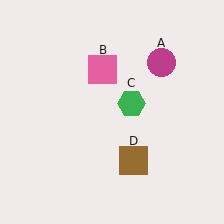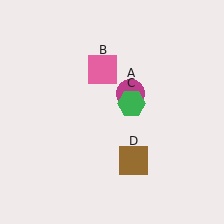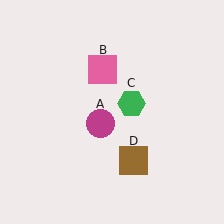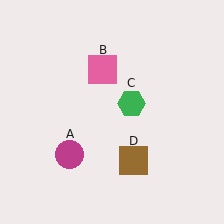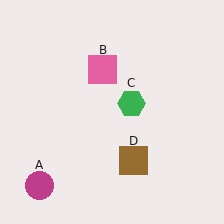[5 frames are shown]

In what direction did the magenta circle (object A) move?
The magenta circle (object A) moved down and to the left.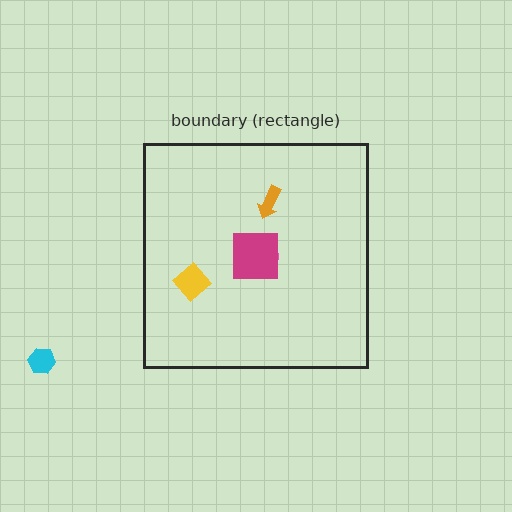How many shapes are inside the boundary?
4 inside, 1 outside.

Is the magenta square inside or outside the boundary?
Inside.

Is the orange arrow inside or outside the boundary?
Inside.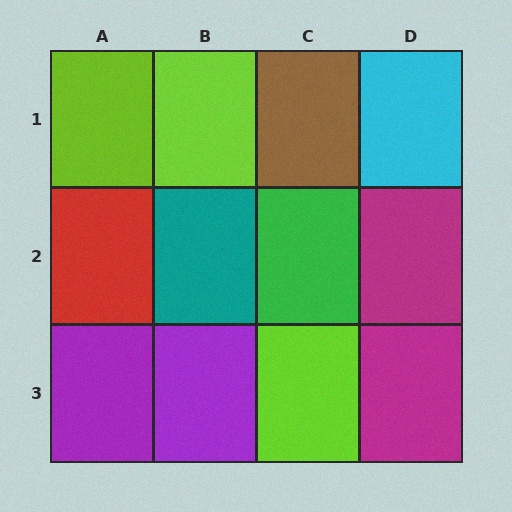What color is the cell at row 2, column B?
Teal.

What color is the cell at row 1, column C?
Brown.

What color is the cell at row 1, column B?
Lime.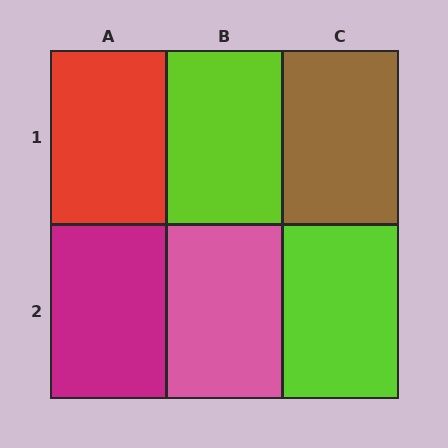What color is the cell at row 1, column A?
Red.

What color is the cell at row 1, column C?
Brown.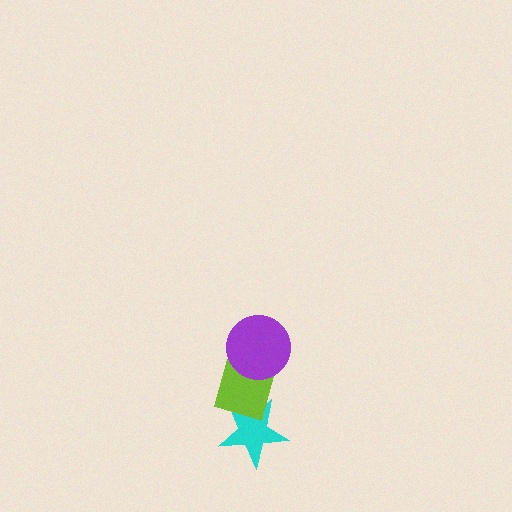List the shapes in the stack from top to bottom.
From top to bottom: the purple circle, the lime diamond, the cyan star.